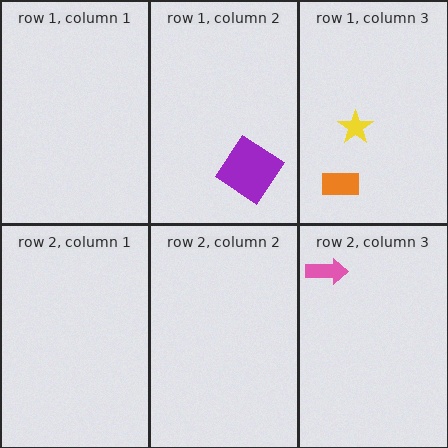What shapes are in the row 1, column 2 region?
The purple diamond.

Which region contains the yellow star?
The row 1, column 3 region.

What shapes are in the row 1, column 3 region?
The yellow star, the orange rectangle.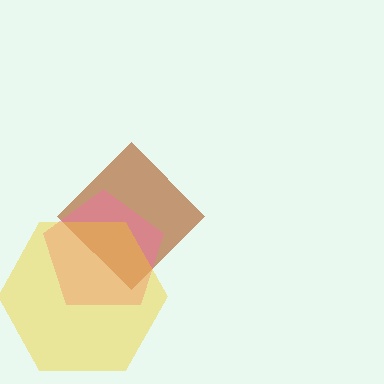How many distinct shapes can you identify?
There are 3 distinct shapes: a brown diamond, a pink pentagon, a yellow hexagon.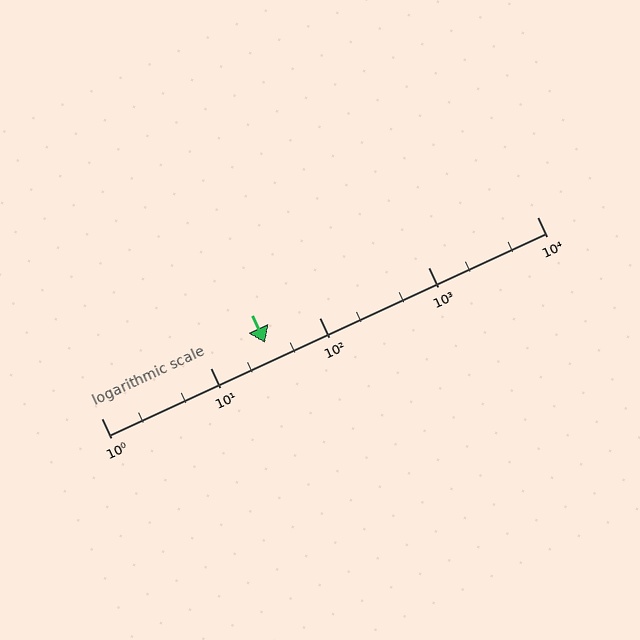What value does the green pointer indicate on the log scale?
The pointer indicates approximately 32.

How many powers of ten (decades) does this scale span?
The scale spans 4 decades, from 1 to 10000.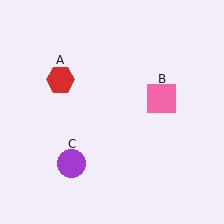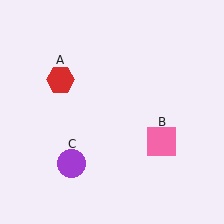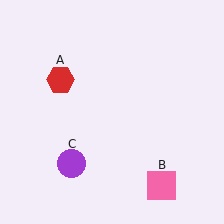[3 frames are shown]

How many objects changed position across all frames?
1 object changed position: pink square (object B).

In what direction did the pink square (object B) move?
The pink square (object B) moved down.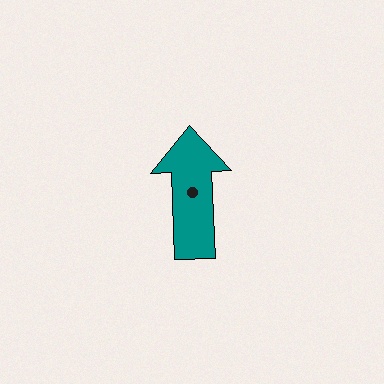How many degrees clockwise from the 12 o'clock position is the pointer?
Approximately 357 degrees.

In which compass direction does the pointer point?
North.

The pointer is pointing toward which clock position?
Roughly 12 o'clock.